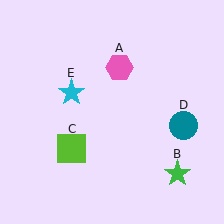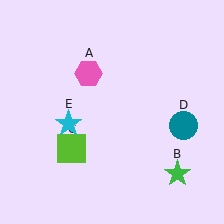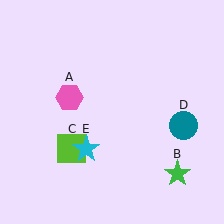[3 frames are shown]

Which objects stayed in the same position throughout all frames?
Green star (object B) and lime square (object C) and teal circle (object D) remained stationary.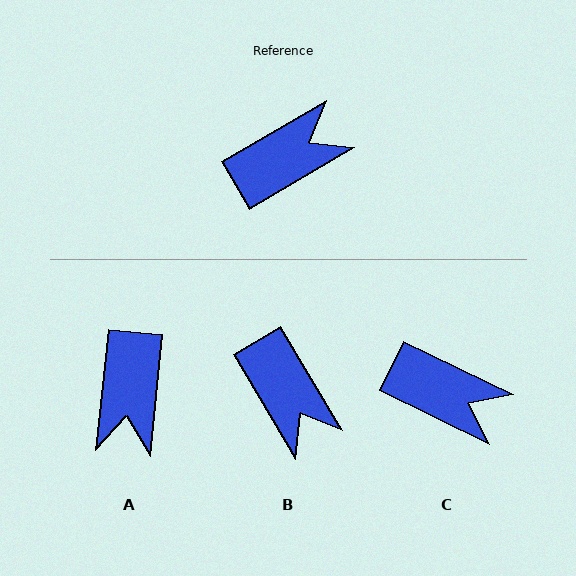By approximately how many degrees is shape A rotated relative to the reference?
Approximately 126 degrees clockwise.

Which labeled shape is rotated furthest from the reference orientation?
A, about 126 degrees away.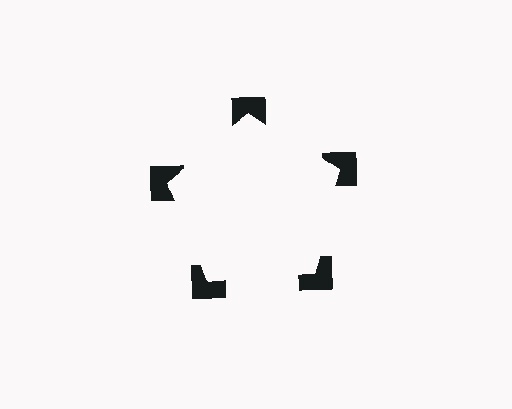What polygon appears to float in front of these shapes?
An illusory pentagon — its edges are inferred from the aligned wedge cuts in the notched squares, not physically drawn.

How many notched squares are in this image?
There are 5 — one at each vertex of the illusory pentagon.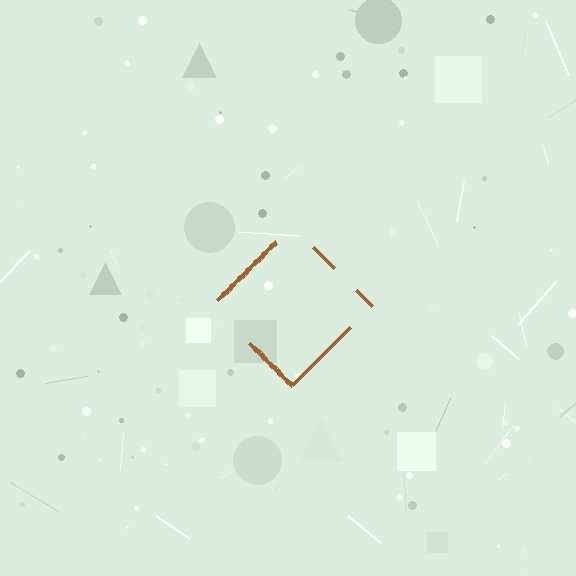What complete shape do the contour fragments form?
The contour fragments form a diamond.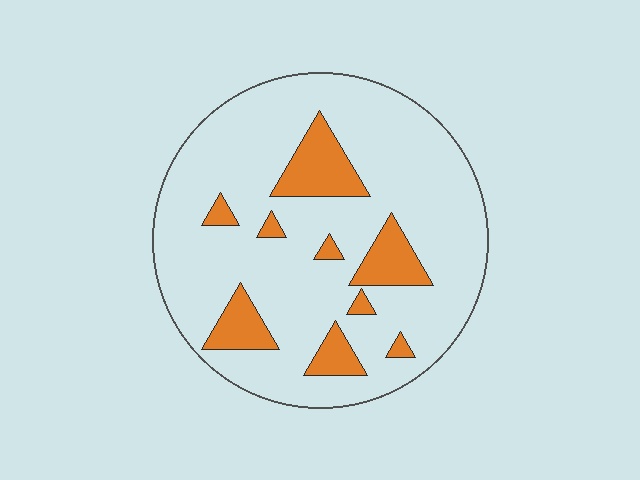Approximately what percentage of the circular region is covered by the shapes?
Approximately 15%.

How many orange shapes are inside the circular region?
9.